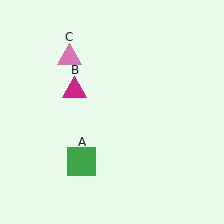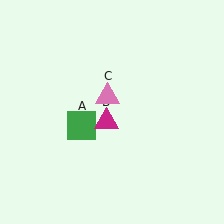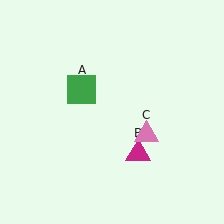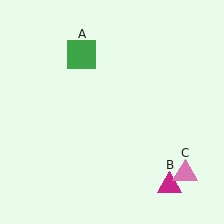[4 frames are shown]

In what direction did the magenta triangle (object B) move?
The magenta triangle (object B) moved down and to the right.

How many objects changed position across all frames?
3 objects changed position: green square (object A), magenta triangle (object B), pink triangle (object C).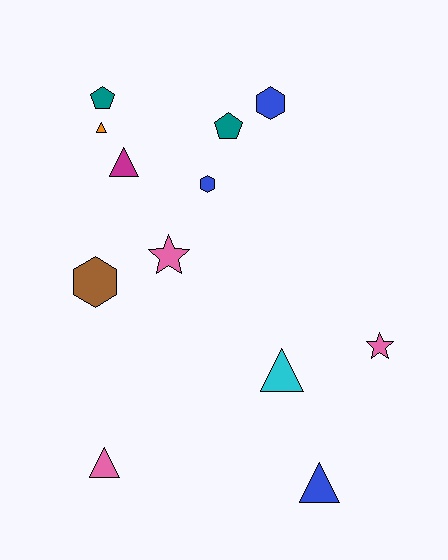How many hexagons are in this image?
There are 3 hexagons.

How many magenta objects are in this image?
There is 1 magenta object.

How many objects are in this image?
There are 12 objects.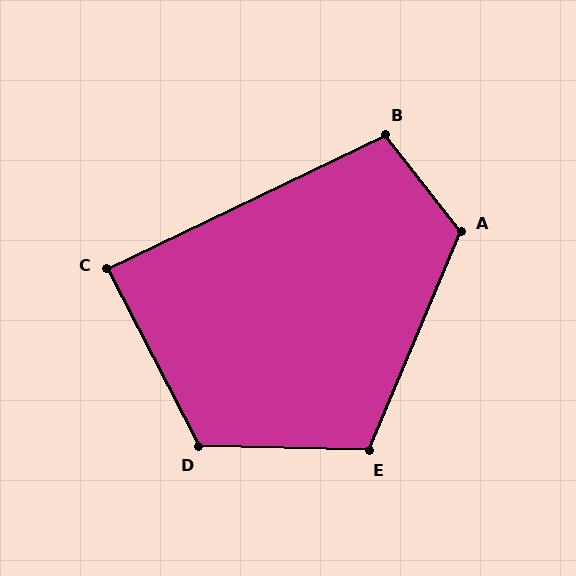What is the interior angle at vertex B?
Approximately 102 degrees (obtuse).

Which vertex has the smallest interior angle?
C, at approximately 89 degrees.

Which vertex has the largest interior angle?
A, at approximately 119 degrees.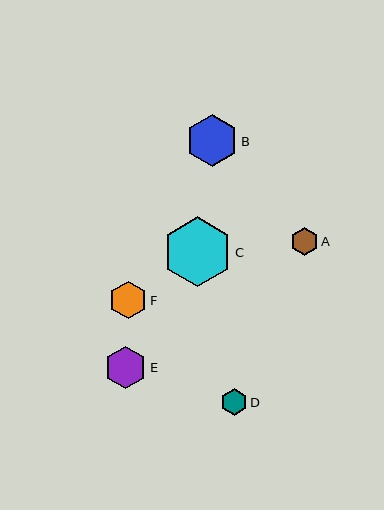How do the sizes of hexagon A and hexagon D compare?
Hexagon A and hexagon D are approximately the same size.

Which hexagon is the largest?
Hexagon C is the largest with a size of approximately 70 pixels.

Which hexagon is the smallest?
Hexagon D is the smallest with a size of approximately 27 pixels.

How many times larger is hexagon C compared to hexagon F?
Hexagon C is approximately 1.9 times the size of hexagon F.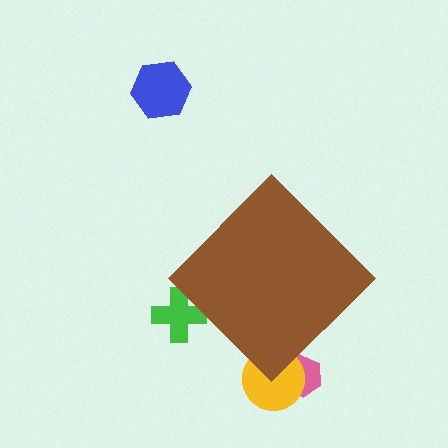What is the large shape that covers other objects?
A brown diamond.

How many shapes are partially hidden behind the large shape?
3 shapes are partially hidden.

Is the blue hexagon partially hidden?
No, the blue hexagon is fully visible.